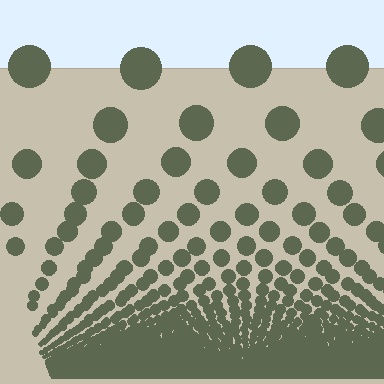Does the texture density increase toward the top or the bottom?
Density increases toward the bottom.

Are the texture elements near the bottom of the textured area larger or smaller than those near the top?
Smaller. The gradient is inverted — elements near the bottom are smaller and denser.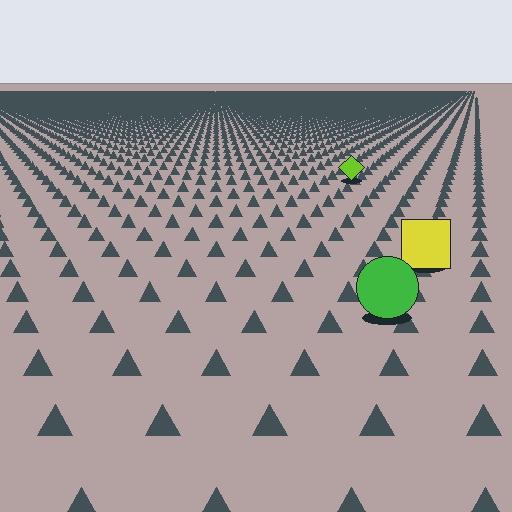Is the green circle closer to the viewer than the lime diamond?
Yes. The green circle is closer — you can tell from the texture gradient: the ground texture is coarser near it.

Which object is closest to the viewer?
The green circle is closest. The texture marks near it are larger and more spread out.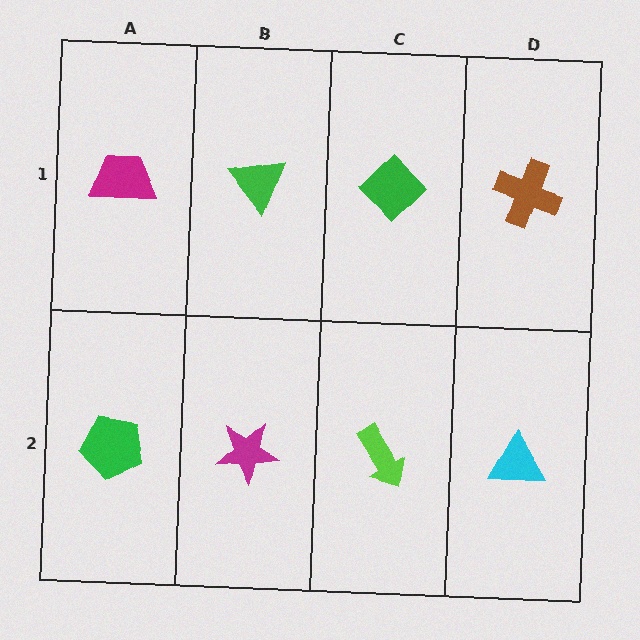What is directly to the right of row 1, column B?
A green diamond.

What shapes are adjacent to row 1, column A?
A green pentagon (row 2, column A), a green triangle (row 1, column B).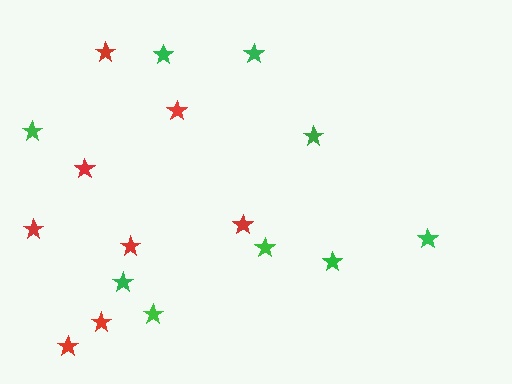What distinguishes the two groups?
There are 2 groups: one group of green stars (9) and one group of red stars (8).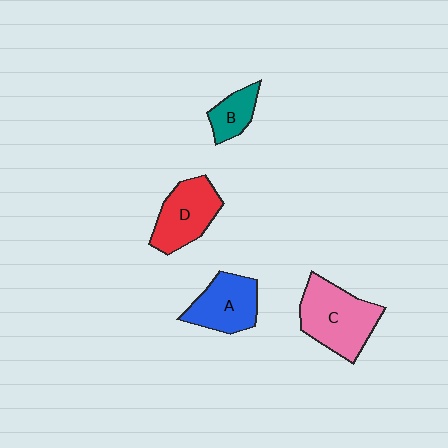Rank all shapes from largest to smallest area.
From largest to smallest: C (pink), D (red), A (blue), B (teal).